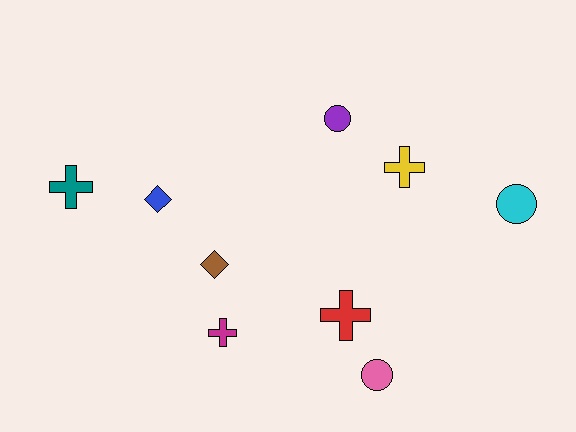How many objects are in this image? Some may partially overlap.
There are 9 objects.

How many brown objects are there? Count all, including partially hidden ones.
There is 1 brown object.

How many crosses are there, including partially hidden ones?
There are 4 crosses.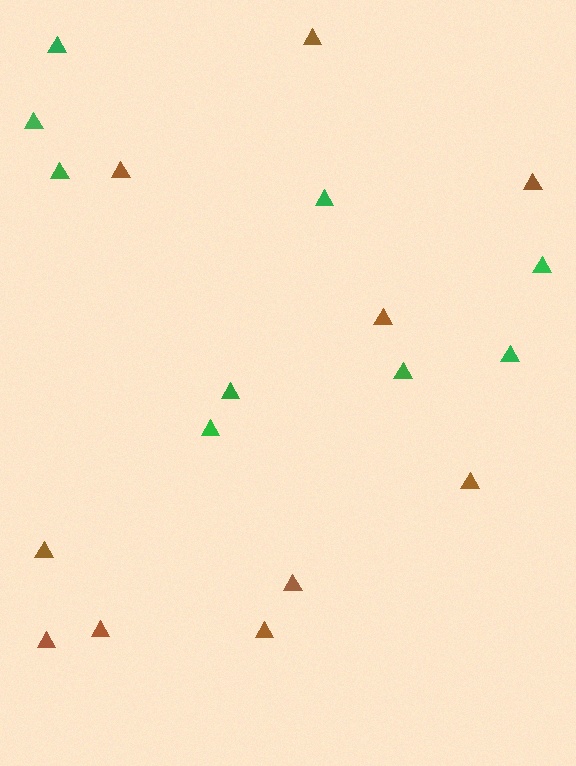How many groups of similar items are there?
There are 2 groups: one group of brown triangles (10) and one group of green triangles (9).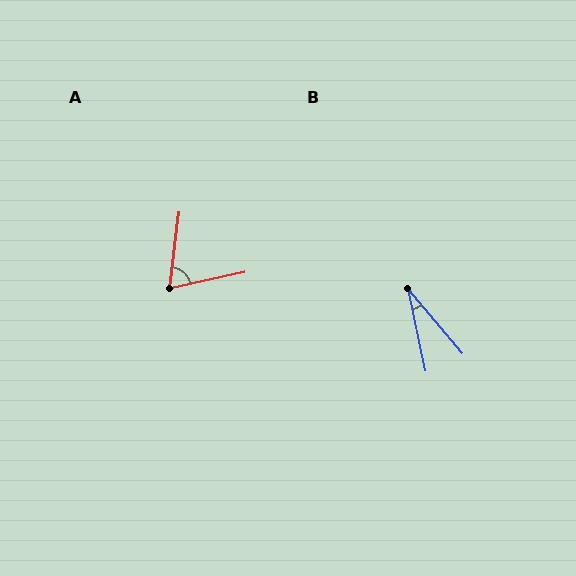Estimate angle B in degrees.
Approximately 29 degrees.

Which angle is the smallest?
B, at approximately 29 degrees.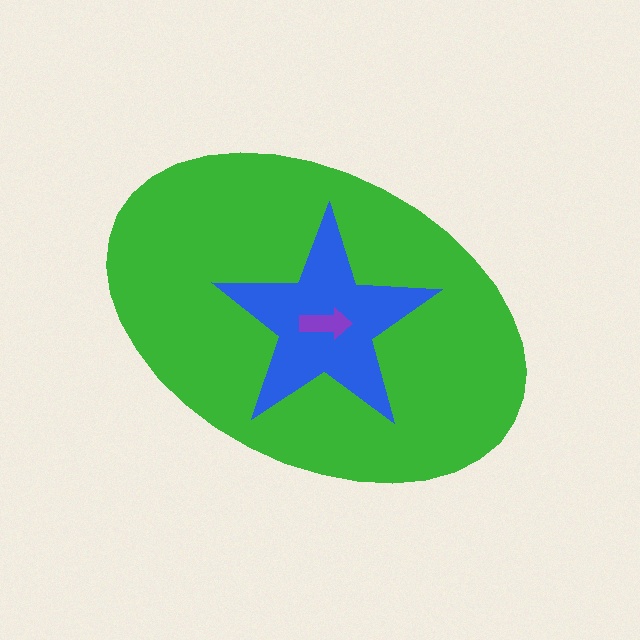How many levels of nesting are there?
3.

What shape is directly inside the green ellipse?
The blue star.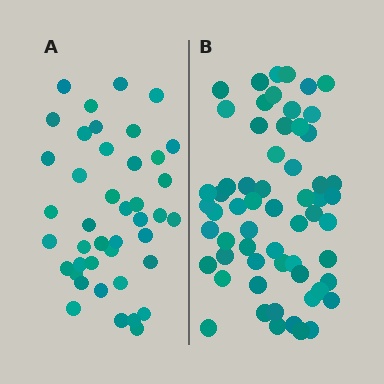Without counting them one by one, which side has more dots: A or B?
Region B (the right region) has more dots.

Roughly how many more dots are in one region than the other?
Region B has approximately 20 more dots than region A.